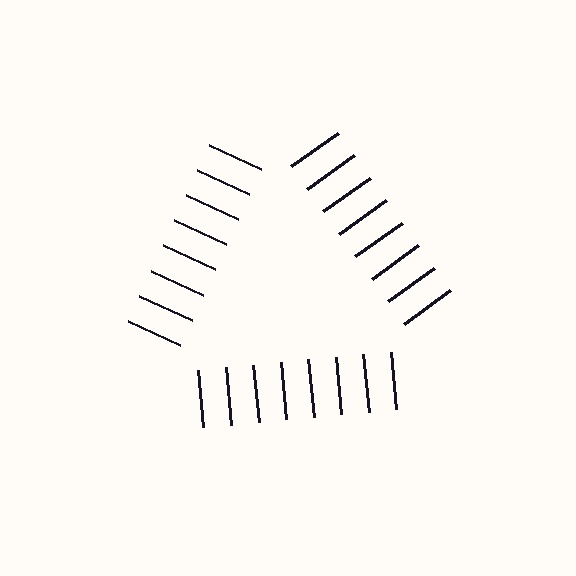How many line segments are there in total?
24 — 8 along each of the 3 edges.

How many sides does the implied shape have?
3 sides — the line-ends trace a triangle.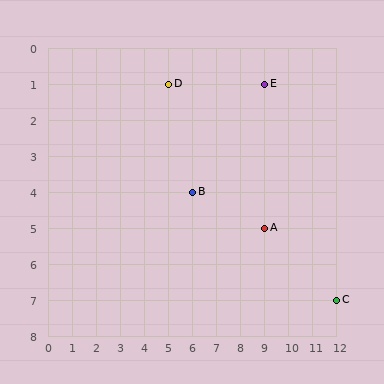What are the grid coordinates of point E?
Point E is at grid coordinates (9, 1).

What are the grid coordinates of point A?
Point A is at grid coordinates (9, 5).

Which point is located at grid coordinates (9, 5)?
Point A is at (9, 5).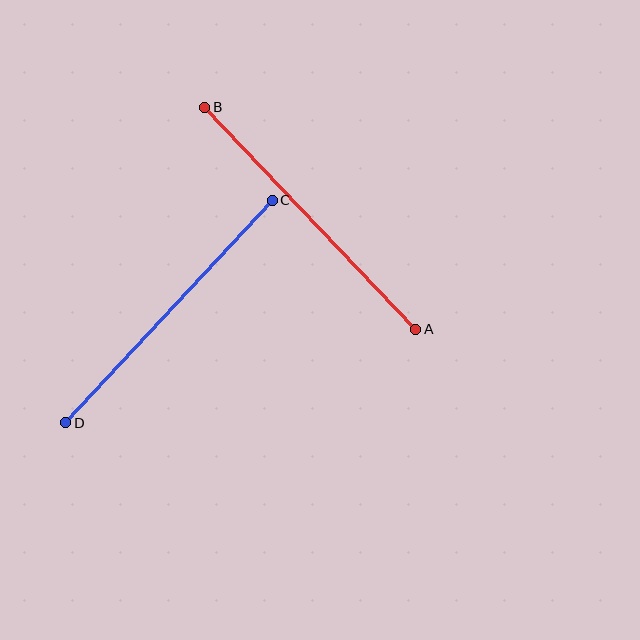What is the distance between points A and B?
The distance is approximately 306 pixels.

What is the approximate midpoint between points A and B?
The midpoint is at approximately (310, 218) pixels.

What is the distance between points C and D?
The distance is approximately 304 pixels.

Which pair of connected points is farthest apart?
Points A and B are farthest apart.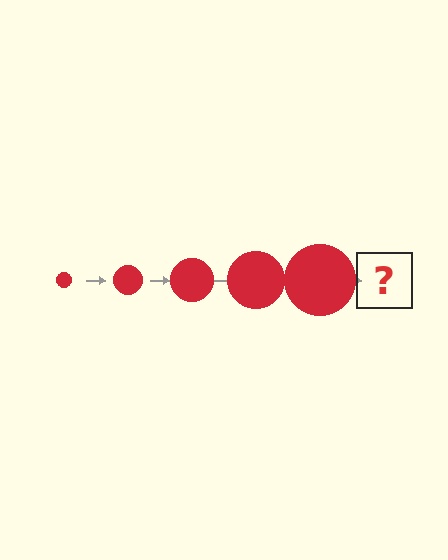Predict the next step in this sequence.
The next step is a red circle, larger than the previous one.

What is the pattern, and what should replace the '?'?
The pattern is that the circle gets progressively larger each step. The '?' should be a red circle, larger than the previous one.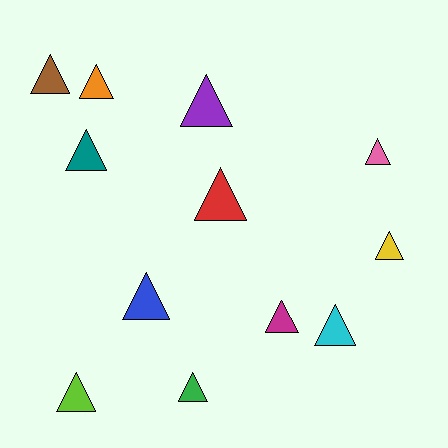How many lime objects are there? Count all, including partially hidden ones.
There is 1 lime object.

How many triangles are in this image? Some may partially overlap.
There are 12 triangles.